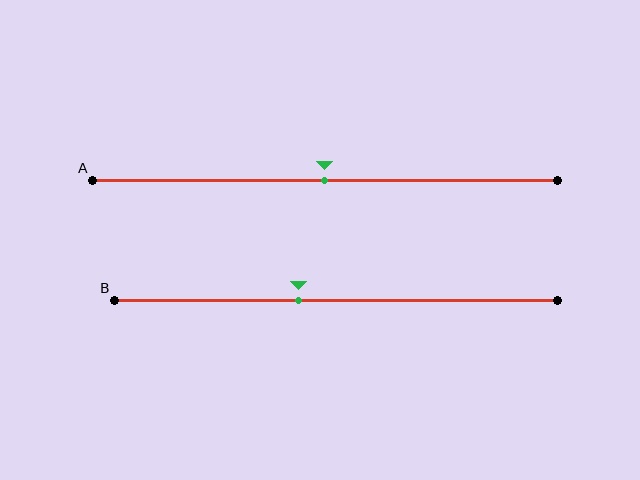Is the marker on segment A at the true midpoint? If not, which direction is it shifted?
Yes, the marker on segment A is at the true midpoint.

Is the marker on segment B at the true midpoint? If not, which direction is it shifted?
No, the marker on segment B is shifted to the left by about 9% of the segment length.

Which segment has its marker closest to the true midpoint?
Segment A has its marker closest to the true midpoint.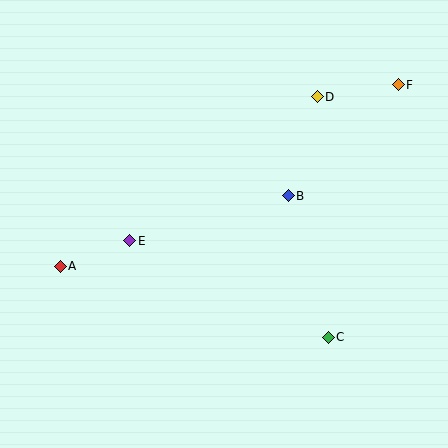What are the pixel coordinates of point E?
Point E is at (130, 241).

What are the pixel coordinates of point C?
Point C is at (328, 337).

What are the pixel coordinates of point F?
Point F is at (398, 85).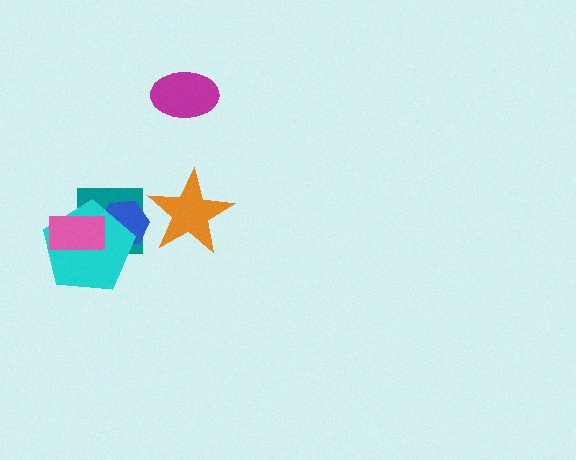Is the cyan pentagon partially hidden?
Yes, it is partially covered by another shape.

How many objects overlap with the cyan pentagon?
3 objects overlap with the cyan pentagon.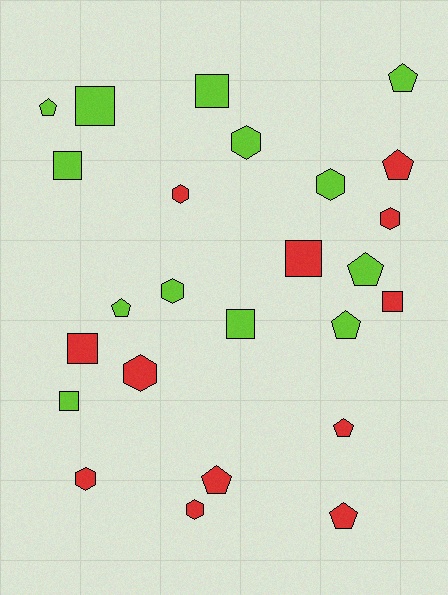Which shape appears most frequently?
Pentagon, with 9 objects.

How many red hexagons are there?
There are 5 red hexagons.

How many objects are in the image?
There are 25 objects.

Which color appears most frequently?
Lime, with 13 objects.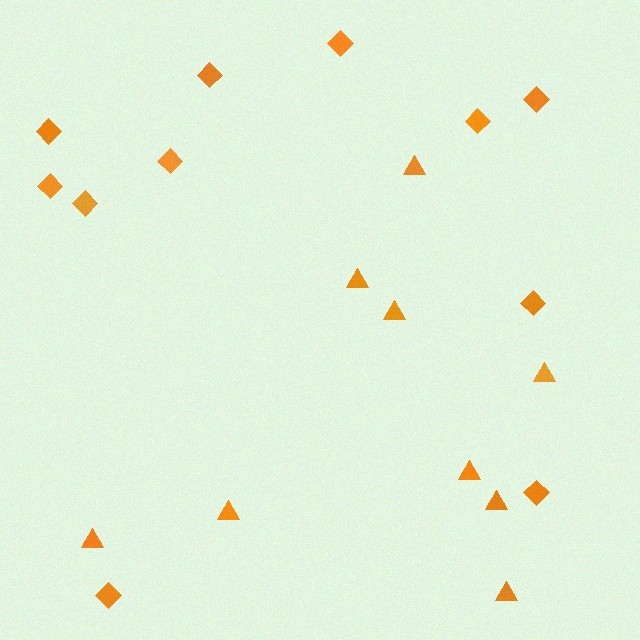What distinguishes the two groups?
There are 2 groups: one group of diamonds (11) and one group of triangles (9).